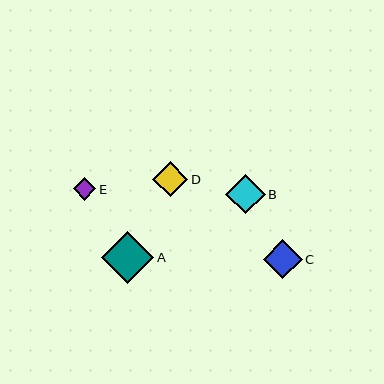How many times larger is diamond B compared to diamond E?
Diamond B is approximately 1.8 times the size of diamond E.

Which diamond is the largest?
Diamond A is the largest with a size of approximately 52 pixels.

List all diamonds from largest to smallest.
From largest to smallest: A, B, C, D, E.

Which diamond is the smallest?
Diamond E is the smallest with a size of approximately 22 pixels.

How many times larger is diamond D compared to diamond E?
Diamond D is approximately 1.6 times the size of diamond E.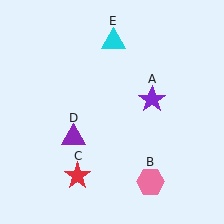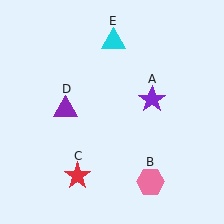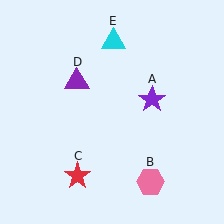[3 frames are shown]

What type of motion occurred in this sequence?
The purple triangle (object D) rotated clockwise around the center of the scene.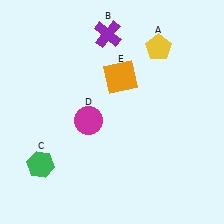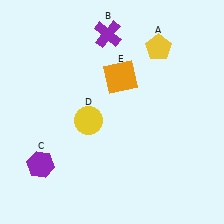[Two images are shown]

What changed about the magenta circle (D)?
In Image 1, D is magenta. In Image 2, it changed to yellow.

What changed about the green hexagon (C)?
In Image 1, C is green. In Image 2, it changed to purple.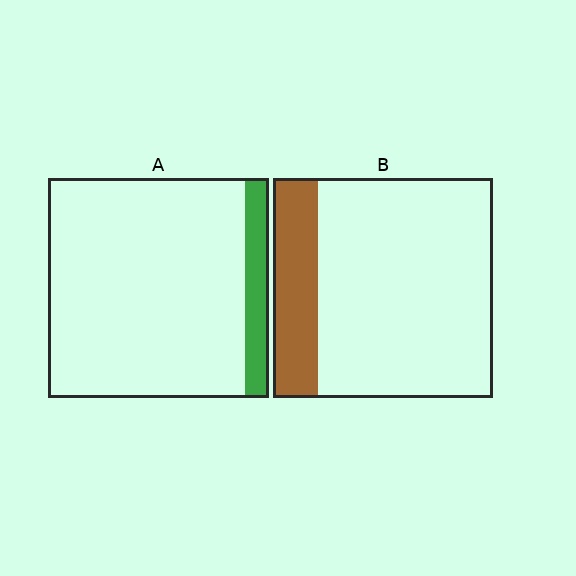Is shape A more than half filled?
No.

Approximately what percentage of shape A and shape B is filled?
A is approximately 10% and B is approximately 20%.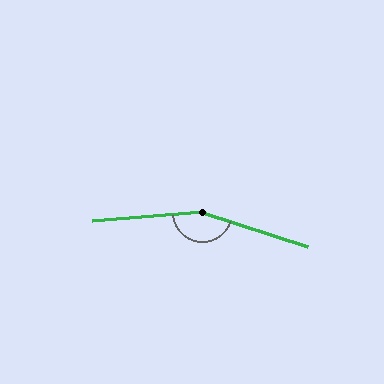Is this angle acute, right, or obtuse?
It is obtuse.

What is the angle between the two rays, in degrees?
Approximately 158 degrees.